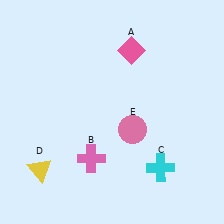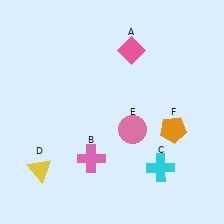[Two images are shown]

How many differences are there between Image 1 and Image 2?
There is 1 difference between the two images.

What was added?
An orange pentagon (F) was added in Image 2.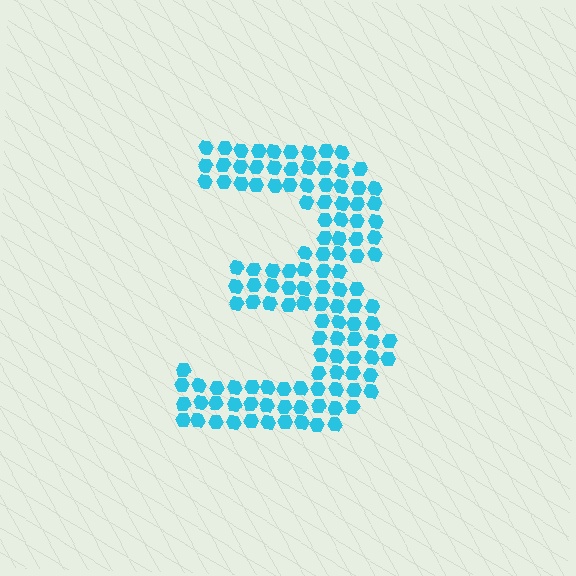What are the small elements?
The small elements are hexagons.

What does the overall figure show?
The overall figure shows the digit 3.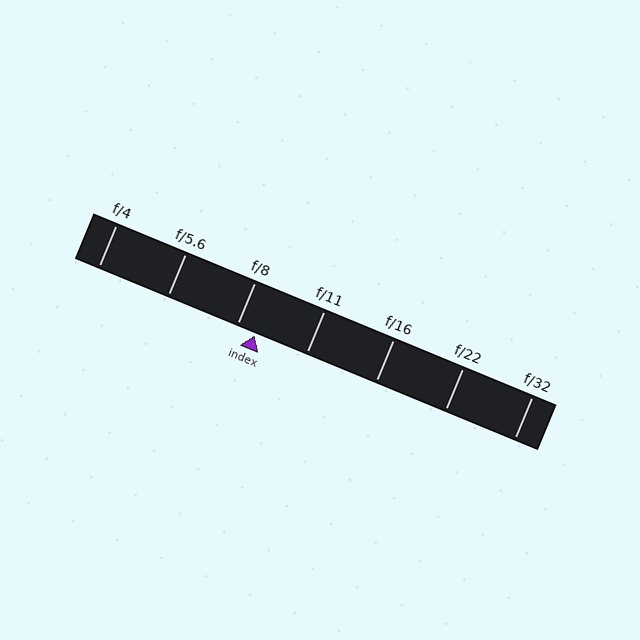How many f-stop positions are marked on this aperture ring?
There are 7 f-stop positions marked.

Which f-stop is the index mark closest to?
The index mark is closest to f/8.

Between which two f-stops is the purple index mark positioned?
The index mark is between f/8 and f/11.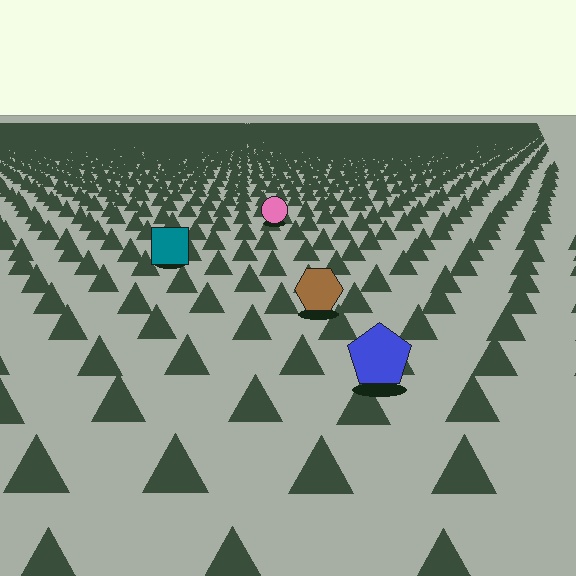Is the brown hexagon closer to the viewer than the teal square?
Yes. The brown hexagon is closer — you can tell from the texture gradient: the ground texture is coarser near it.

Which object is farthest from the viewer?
The pink circle is farthest from the viewer. It appears smaller and the ground texture around it is denser.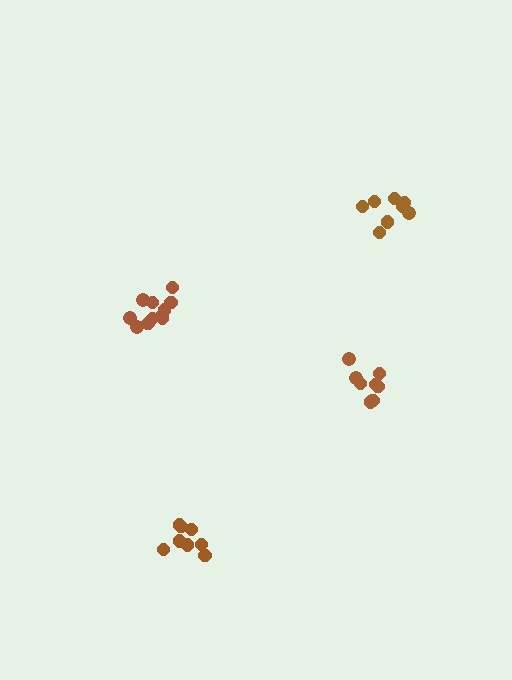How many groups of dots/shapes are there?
There are 4 groups.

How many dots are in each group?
Group 1: 8 dots, Group 2: 8 dots, Group 3: 11 dots, Group 4: 8 dots (35 total).